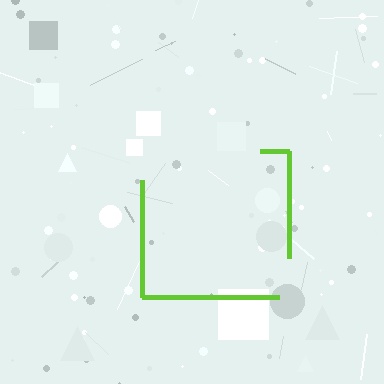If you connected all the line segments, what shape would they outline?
They would outline a square.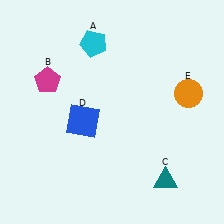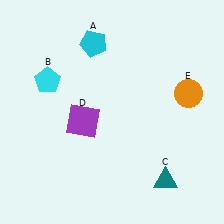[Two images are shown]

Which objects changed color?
B changed from magenta to cyan. D changed from blue to purple.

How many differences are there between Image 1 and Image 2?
There are 2 differences between the two images.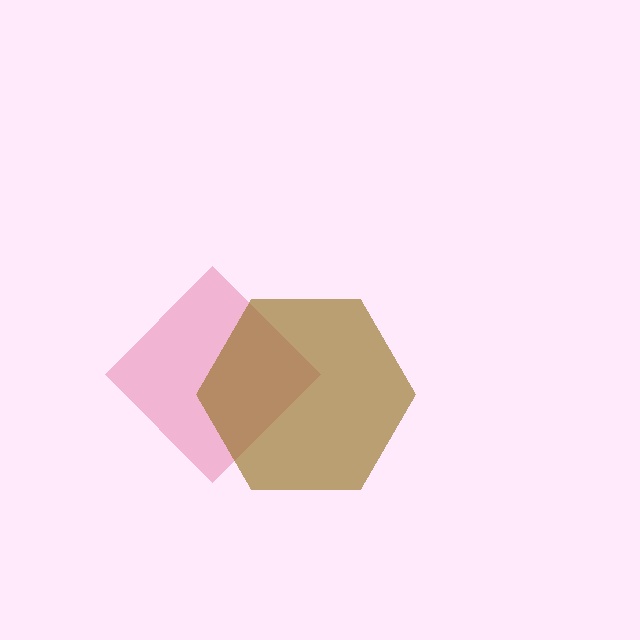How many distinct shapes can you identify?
There are 2 distinct shapes: a pink diamond, a brown hexagon.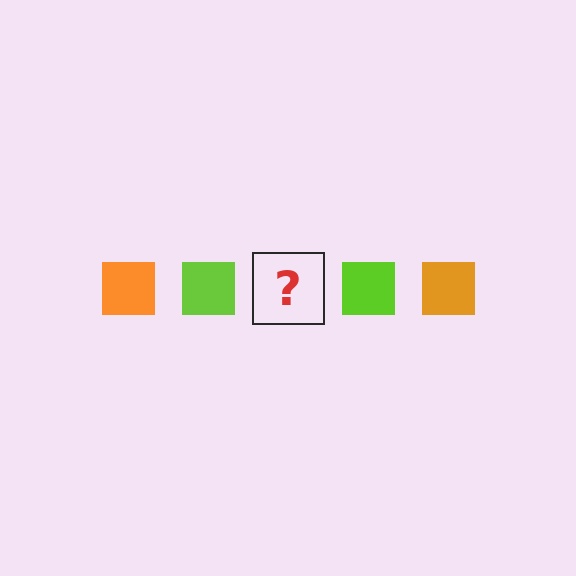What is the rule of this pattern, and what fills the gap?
The rule is that the pattern cycles through orange, lime squares. The gap should be filled with an orange square.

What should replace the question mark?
The question mark should be replaced with an orange square.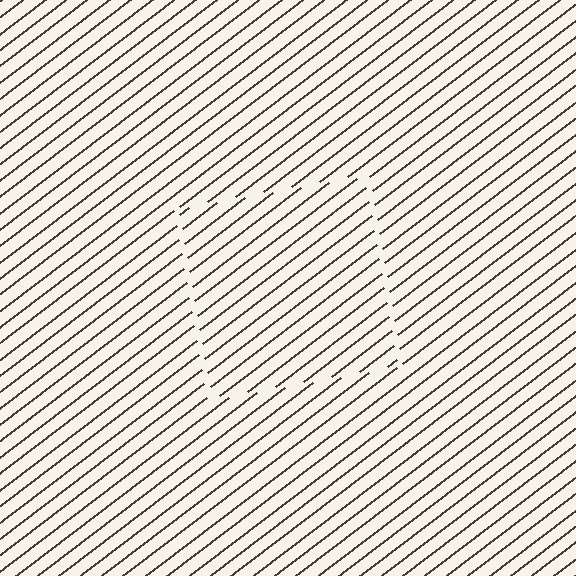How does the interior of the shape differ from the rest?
The interior of the shape contains the same grating, shifted by half a period — the contour is defined by the phase discontinuity where line-ends from the inner and outer gratings abut.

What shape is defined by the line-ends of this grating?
An illusory square. The interior of the shape contains the same grating, shifted by half a period — the contour is defined by the phase discontinuity where line-ends from the inner and outer gratings abut.